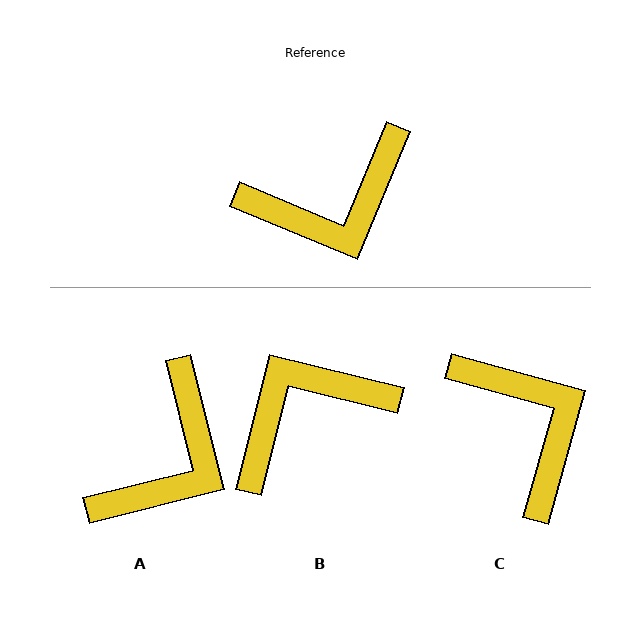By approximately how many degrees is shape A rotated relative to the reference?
Approximately 37 degrees counter-clockwise.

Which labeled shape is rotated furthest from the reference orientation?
B, about 171 degrees away.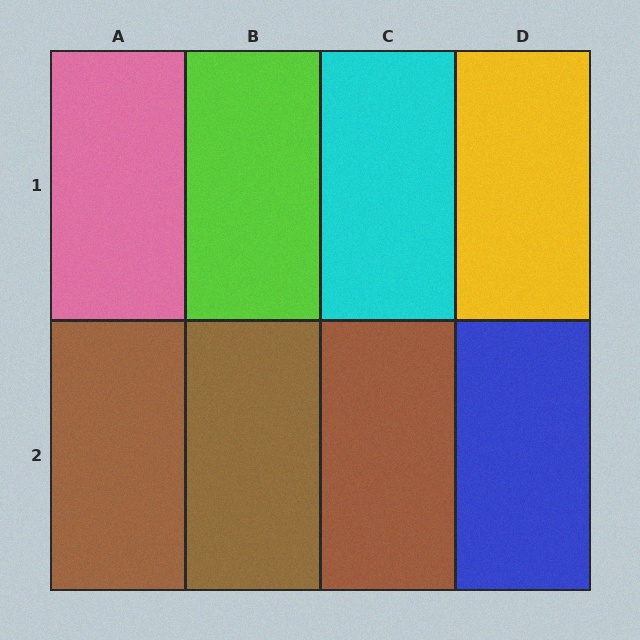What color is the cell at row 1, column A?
Pink.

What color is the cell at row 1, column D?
Yellow.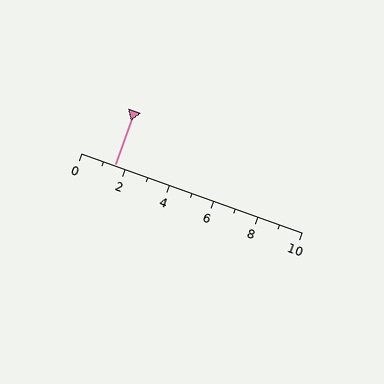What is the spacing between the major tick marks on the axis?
The major ticks are spaced 2 apart.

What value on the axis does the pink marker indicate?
The marker indicates approximately 1.5.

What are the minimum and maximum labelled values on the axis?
The axis runs from 0 to 10.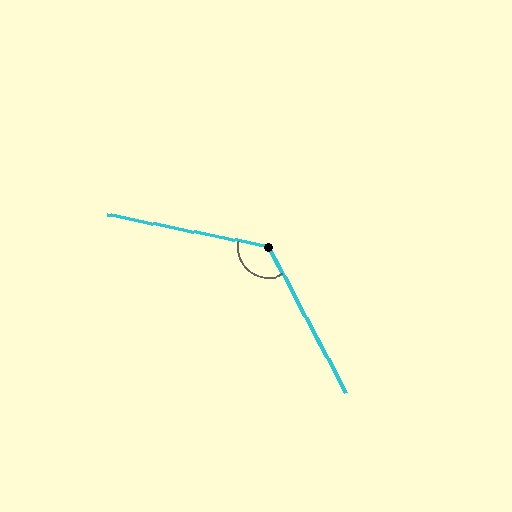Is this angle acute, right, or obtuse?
It is obtuse.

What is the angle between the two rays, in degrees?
Approximately 129 degrees.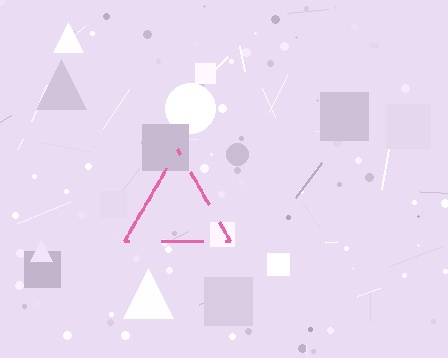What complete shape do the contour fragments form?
The contour fragments form a triangle.